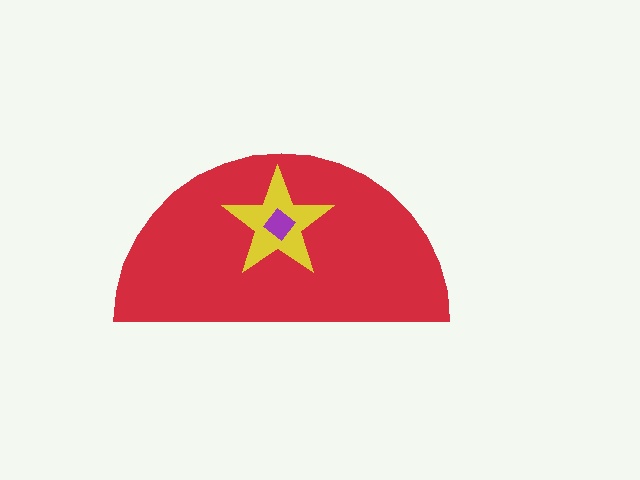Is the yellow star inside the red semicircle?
Yes.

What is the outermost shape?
The red semicircle.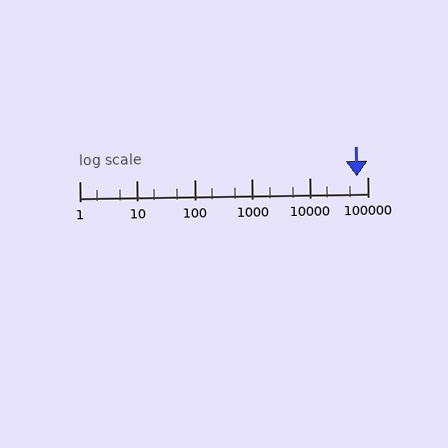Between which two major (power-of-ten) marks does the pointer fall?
The pointer is between 10000 and 100000.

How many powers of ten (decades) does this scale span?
The scale spans 5 decades, from 1 to 100000.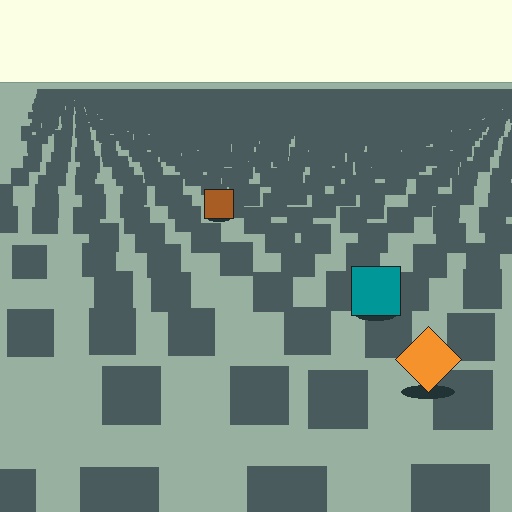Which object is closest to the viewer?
The orange diamond is closest. The texture marks near it are larger and more spread out.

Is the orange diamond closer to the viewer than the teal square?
Yes. The orange diamond is closer — you can tell from the texture gradient: the ground texture is coarser near it.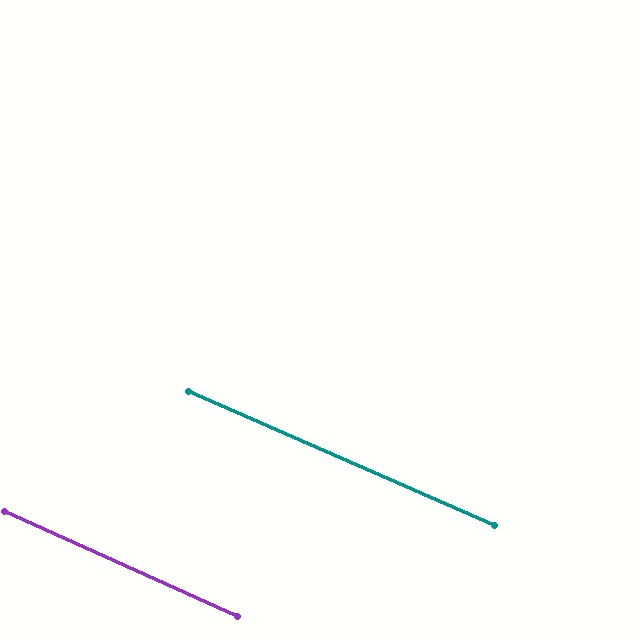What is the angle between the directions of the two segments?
Approximately 1 degree.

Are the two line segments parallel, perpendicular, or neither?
Parallel — their directions differ by only 0.6°.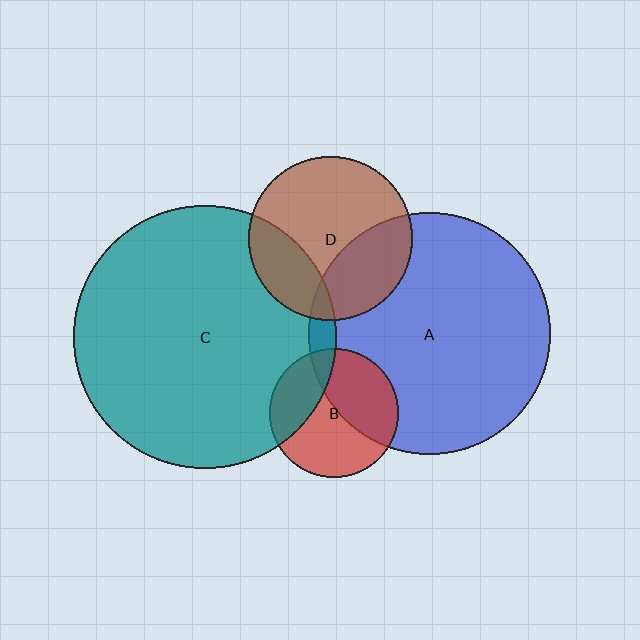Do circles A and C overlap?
Yes.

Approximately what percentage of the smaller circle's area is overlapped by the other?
Approximately 5%.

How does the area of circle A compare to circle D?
Approximately 2.2 times.